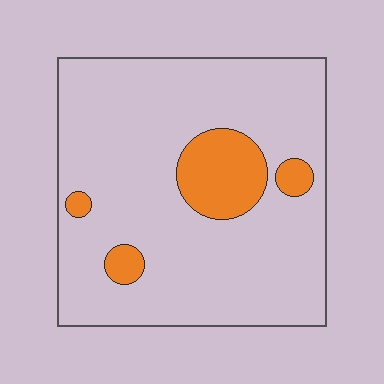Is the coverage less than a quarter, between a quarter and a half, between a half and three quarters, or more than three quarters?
Less than a quarter.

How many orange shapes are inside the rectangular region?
4.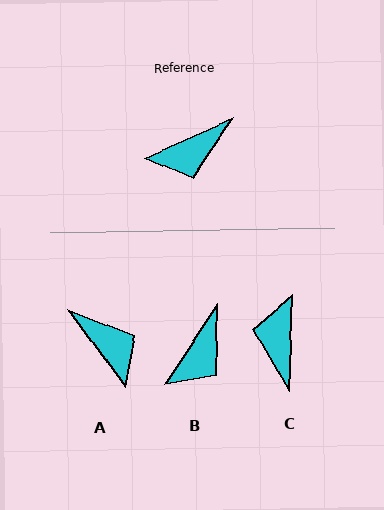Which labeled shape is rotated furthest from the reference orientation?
C, about 116 degrees away.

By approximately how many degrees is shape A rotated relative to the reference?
Approximately 103 degrees counter-clockwise.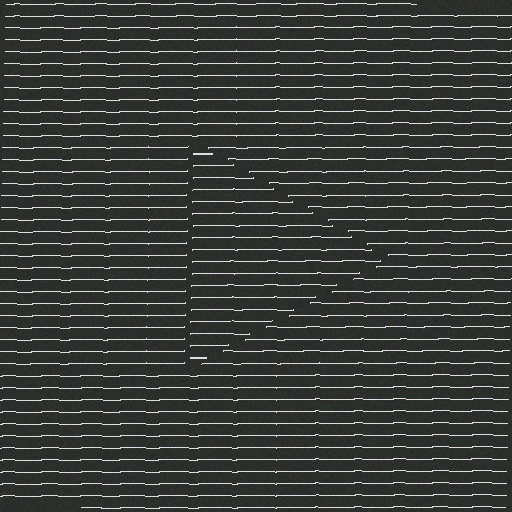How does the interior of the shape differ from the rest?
The interior of the shape contains the same grating, shifted by half a period — the contour is defined by the phase discontinuity where line-ends from the inner and outer gratings abut.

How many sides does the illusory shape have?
3 sides — the line-ends trace a triangle.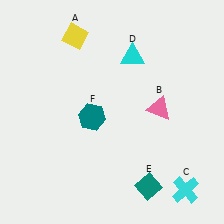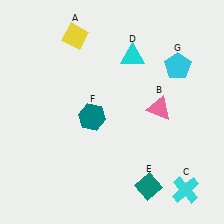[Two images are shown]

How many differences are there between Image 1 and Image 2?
There is 1 difference between the two images.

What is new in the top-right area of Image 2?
A cyan pentagon (G) was added in the top-right area of Image 2.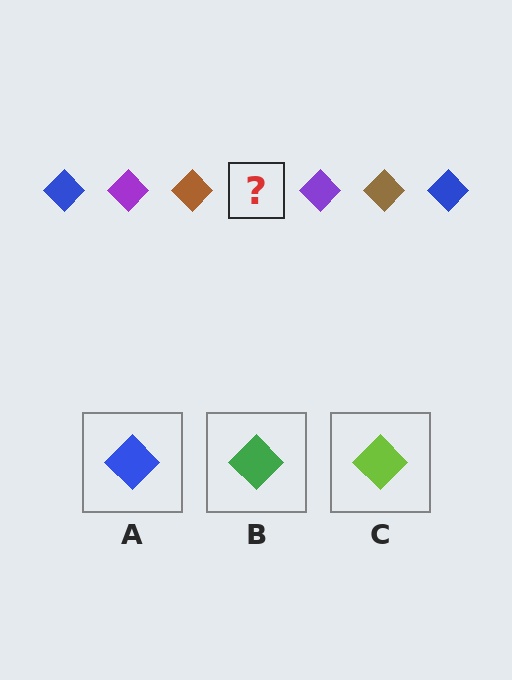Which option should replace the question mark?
Option A.